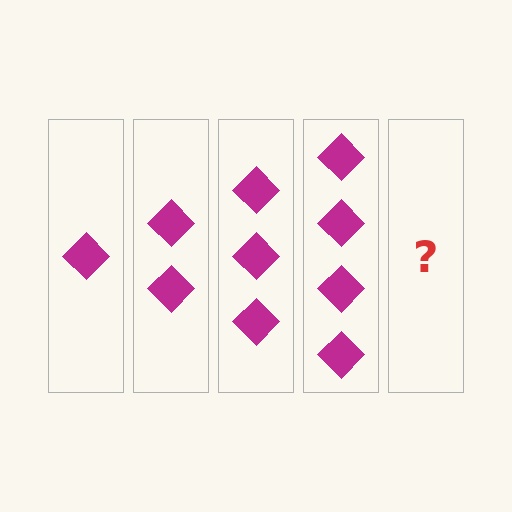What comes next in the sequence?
The next element should be 5 diamonds.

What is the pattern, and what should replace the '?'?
The pattern is that each step adds one more diamond. The '?' should be 5 diamonds.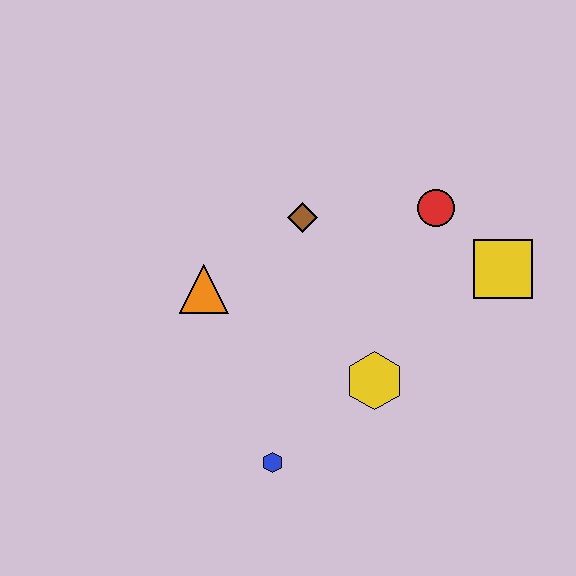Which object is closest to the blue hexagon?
The yellow hexagon is closest to the blue hexagon.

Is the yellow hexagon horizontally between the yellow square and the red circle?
No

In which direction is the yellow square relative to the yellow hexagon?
The yellow square is to the right of the yellow hexagon.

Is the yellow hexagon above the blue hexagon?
Yes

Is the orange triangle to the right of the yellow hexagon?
No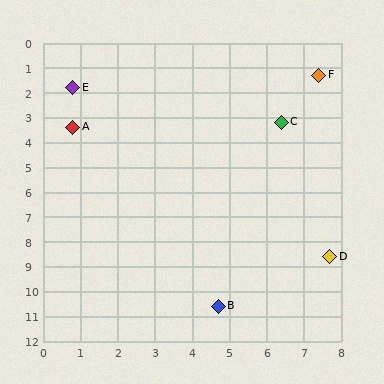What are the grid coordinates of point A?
Point A is at approximately (0.8, 3.4).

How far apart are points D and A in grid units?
Points D and A are about 8.6 grid units apart.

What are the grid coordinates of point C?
Point C is at approximately (6.4, 3.2).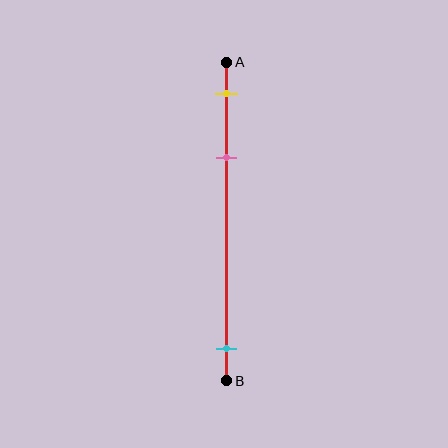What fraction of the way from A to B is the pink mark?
The pink mark is approximately 30% (0.3) of the way from A to B.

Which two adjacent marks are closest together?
The yellow and pink marks are the closest adjacent pair.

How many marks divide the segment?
There are 3 marks dividing the segment.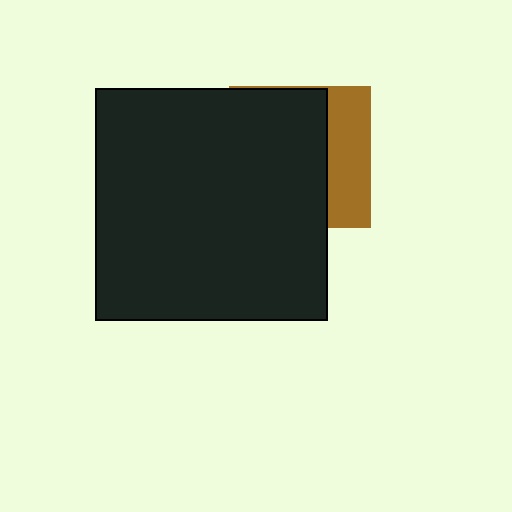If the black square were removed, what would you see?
You would see the complete brown square.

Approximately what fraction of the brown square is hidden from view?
Roughly 68% of the brown square is hidden behind the black square.